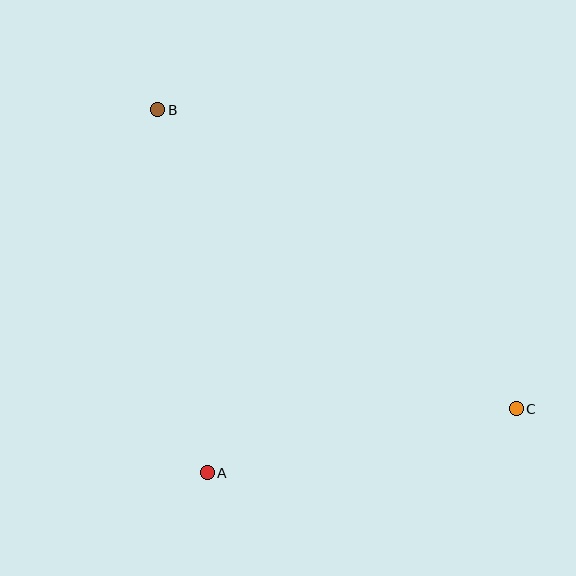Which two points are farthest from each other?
Points B and C are farthest from each other.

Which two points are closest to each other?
Points A and C are closest to each other.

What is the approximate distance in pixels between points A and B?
The distance between A and B is approximately 366 pixels.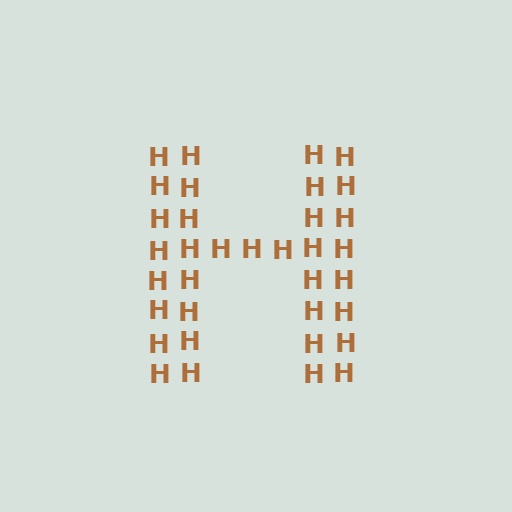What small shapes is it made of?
It is made of small letter H's.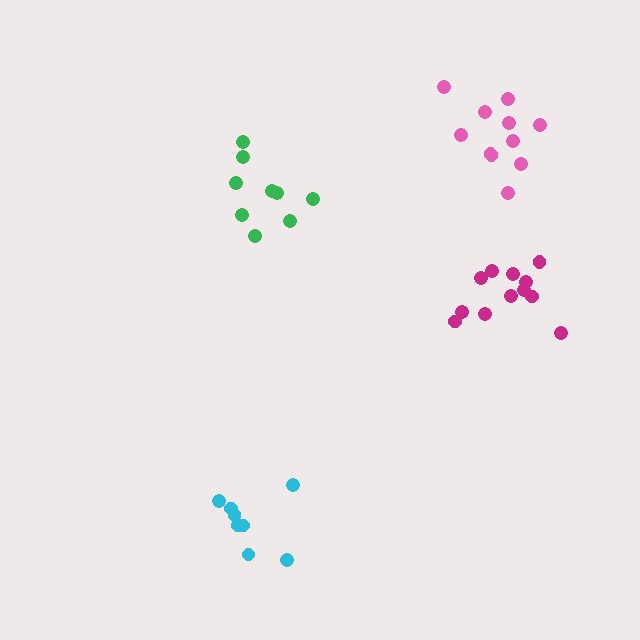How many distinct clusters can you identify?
There are 4 distinct clusters.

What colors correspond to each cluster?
The clusters are colored: magenta, green, pink, cyan.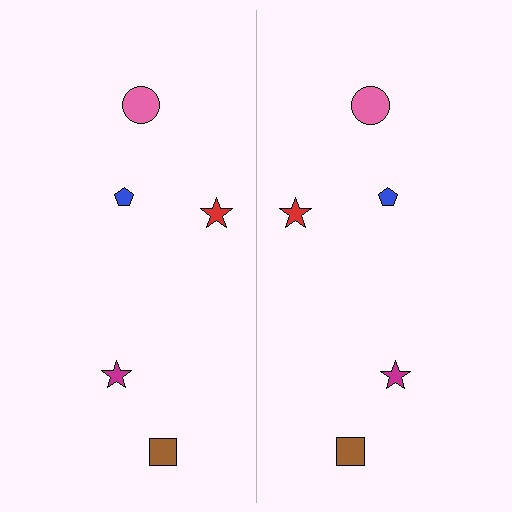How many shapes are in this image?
There are 10 shapes in this image.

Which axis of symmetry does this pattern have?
The pattern has a vertical axis of symmetry running through the center of the image.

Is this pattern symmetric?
Yes, this pattern has bilateral (reflection) symmetry.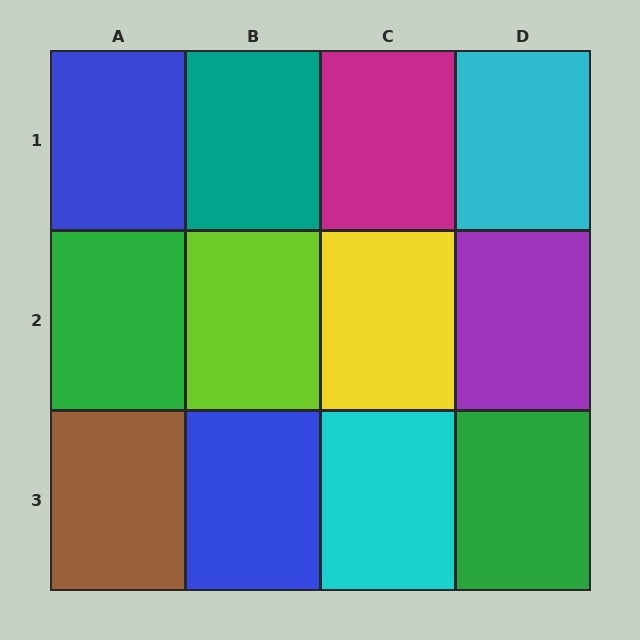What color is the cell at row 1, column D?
Cyan.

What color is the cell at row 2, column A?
Green.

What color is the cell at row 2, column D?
Purple.